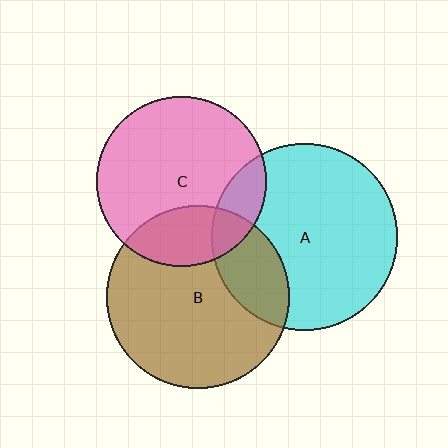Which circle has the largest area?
Circle A (cyan).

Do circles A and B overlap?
Yes.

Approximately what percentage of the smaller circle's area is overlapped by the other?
Approximately 25%.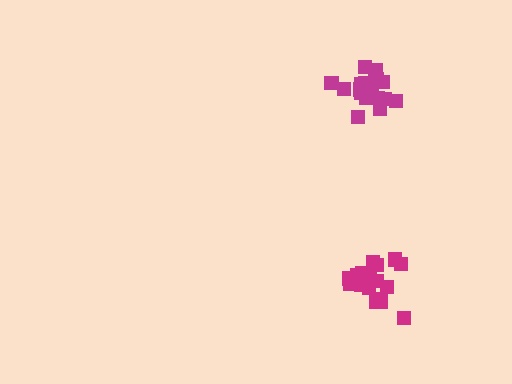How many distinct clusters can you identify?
There are 2 distinct clusters.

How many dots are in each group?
Group 1: 19 dots, Group 2: 20 dots (39 total).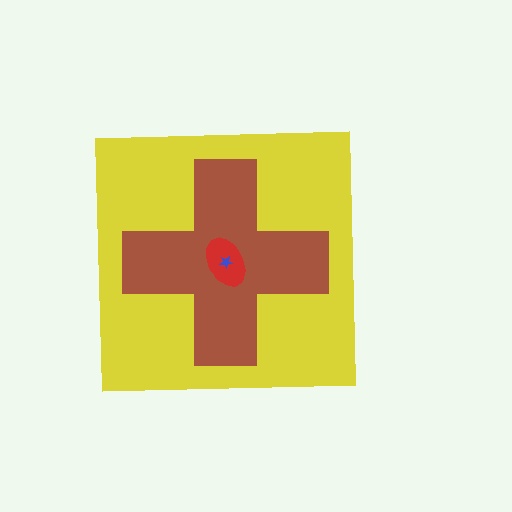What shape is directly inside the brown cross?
The red ellipse.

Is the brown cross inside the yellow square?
Yes.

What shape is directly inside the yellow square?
The brown cross.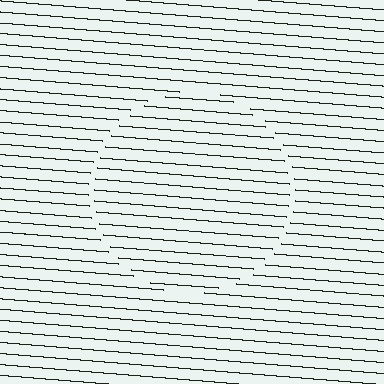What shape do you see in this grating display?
An illusory circle. The interior of the shape contains the same grating, shifted by half a period — the contour is defined by the phase discontinuity where line-ends from the inner and outer gratings abut.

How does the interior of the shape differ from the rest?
The interior of the shape contains the same grating, shifted by half a period — the contour is defined by the phase discontinuity where line-ends from the inner and outer gratings abut.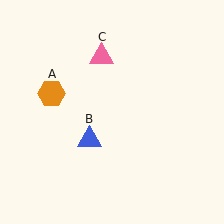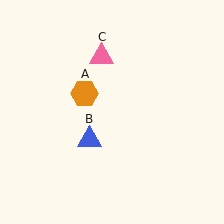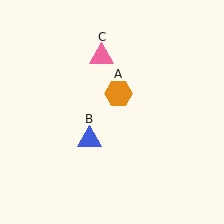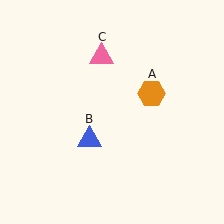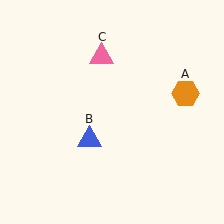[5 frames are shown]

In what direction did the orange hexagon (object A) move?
The orange hexagon (object A) moved right.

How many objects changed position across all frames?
1 object changed position: orange hexagon (object A).